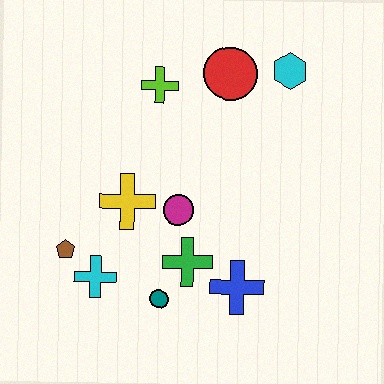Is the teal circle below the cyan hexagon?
Yes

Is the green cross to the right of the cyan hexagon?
No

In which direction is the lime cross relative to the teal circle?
The lime cross is above the teal circle.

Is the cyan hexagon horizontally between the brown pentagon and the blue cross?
No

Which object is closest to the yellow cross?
The magenta circle is closest to the yellow cross.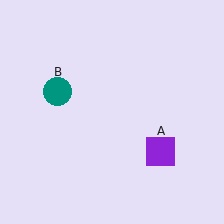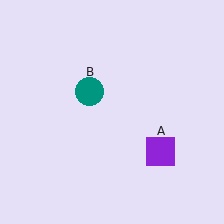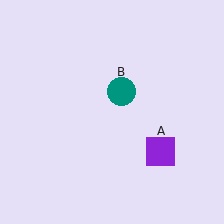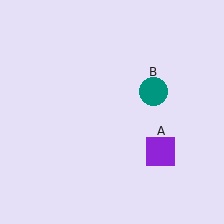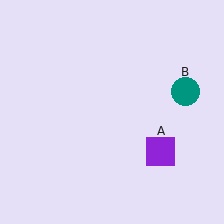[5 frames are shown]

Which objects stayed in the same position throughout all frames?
Purple square (object A) remained stationary.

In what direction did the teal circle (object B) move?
The teal circle (object B) moved right.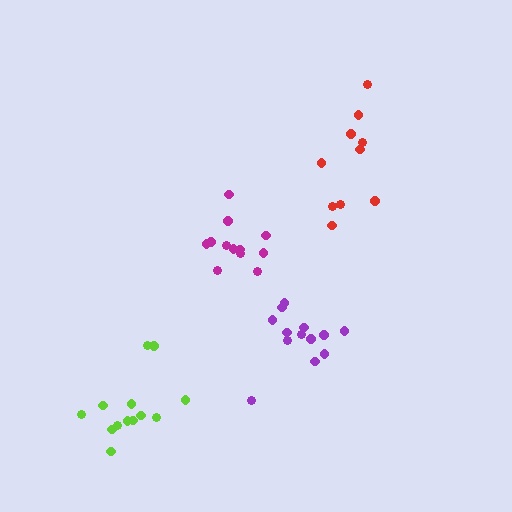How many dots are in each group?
Group 1: 10 dots, Group 2: 13 dots, Group 3: 13 dots, Group 4: 12 dots (48 total).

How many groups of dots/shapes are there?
There are 4 groups.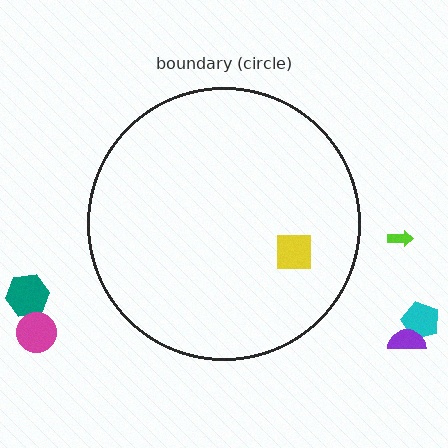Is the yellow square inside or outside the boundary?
Inside.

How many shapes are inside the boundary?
1 inside, 5 outside.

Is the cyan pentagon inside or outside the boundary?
Outside.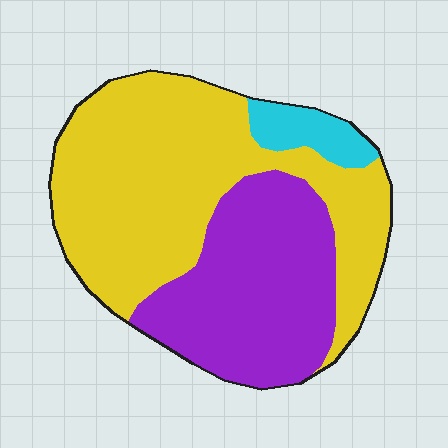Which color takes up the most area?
Yellow, at roughly 55%.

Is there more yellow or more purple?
Yellow.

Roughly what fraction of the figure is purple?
Purple covers 37% of the figure.